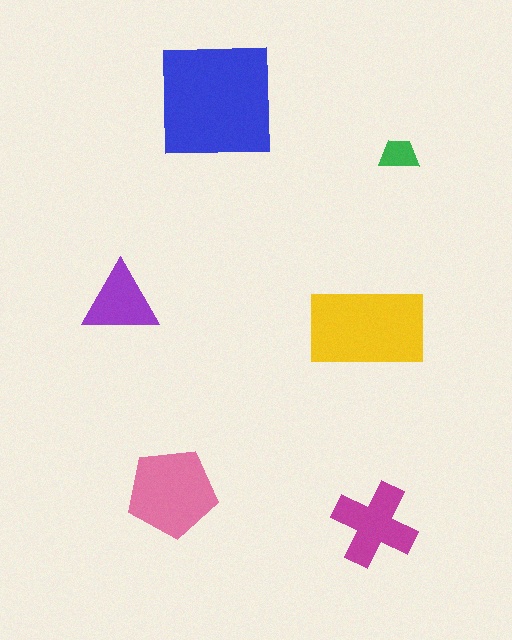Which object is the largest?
The blue square.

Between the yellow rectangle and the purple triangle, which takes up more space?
The yellow rectangle.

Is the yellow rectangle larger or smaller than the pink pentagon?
Larger.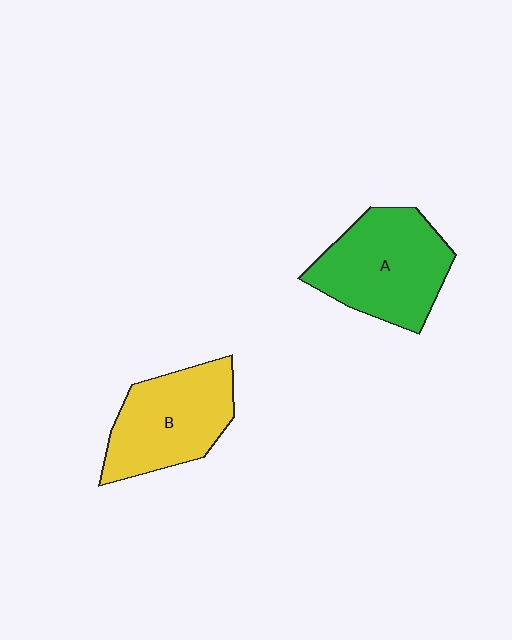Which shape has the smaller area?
Shape B (yellow).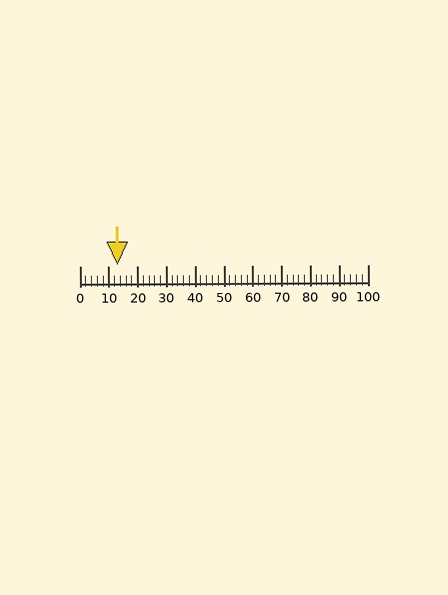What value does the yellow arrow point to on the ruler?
The yellow arrow points to approximately 13.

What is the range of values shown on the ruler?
The ruler shows values from 0 to 100.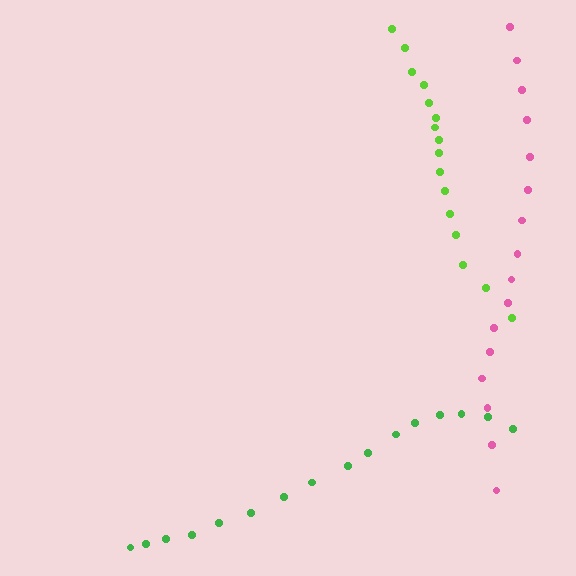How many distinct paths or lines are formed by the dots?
There are 3 distinct paths.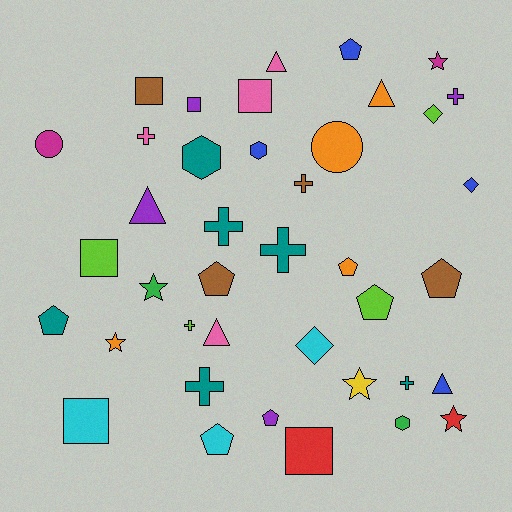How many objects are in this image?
There are 40 objects.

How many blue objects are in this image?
There are 4 blue objects.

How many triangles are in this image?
There are 5 triangles.